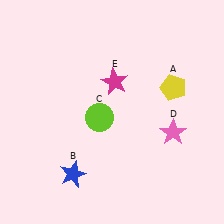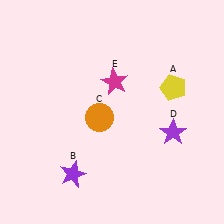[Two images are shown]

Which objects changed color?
B changed from blue to purple. C changed from lime to orange. D changed from pink to purple.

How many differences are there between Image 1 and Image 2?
There are 3 differences between the two images.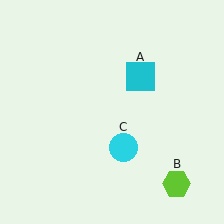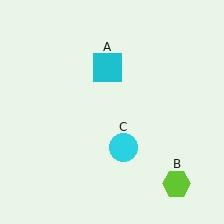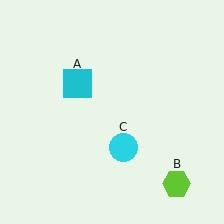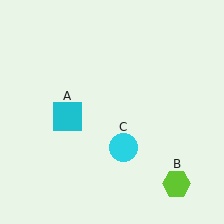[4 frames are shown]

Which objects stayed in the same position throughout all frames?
Lime hexagon (object B) and cyan circle (object C) remained stationary.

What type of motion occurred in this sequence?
The cyan square (object A) rotated counterclockwise around the center of the scene.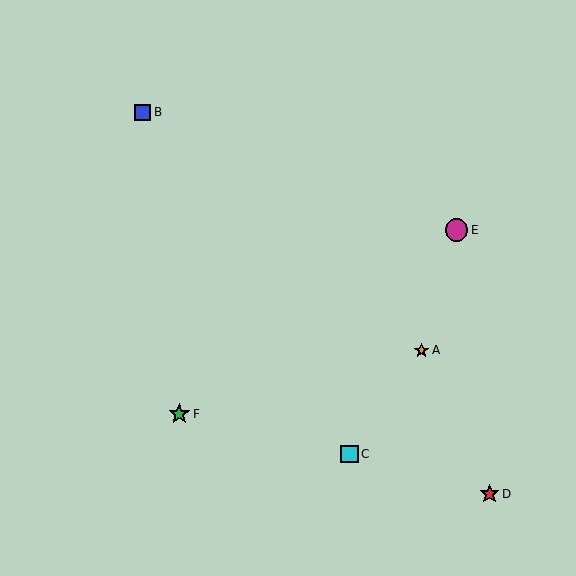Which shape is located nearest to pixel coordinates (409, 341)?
The orange star (labeled A) at (421, 350) is nearest to that location.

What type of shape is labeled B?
Shape B is a blue square.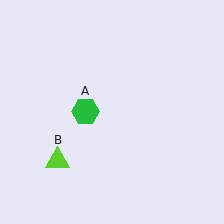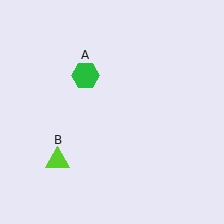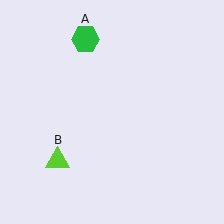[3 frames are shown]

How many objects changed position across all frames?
1 object changed position: green hexagon (object A).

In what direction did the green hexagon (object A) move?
The green hexagon (object A) moved up.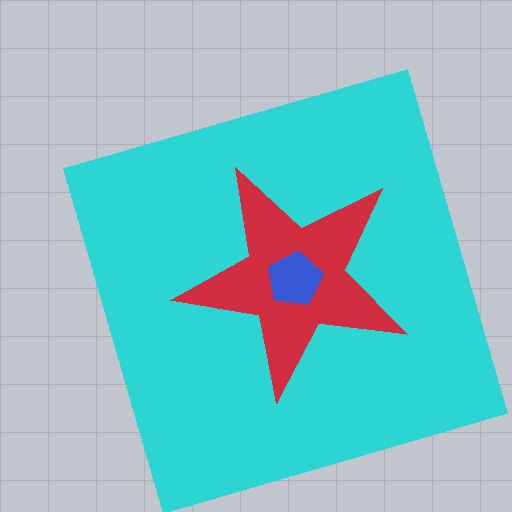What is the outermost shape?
The cyan square.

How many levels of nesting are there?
3.